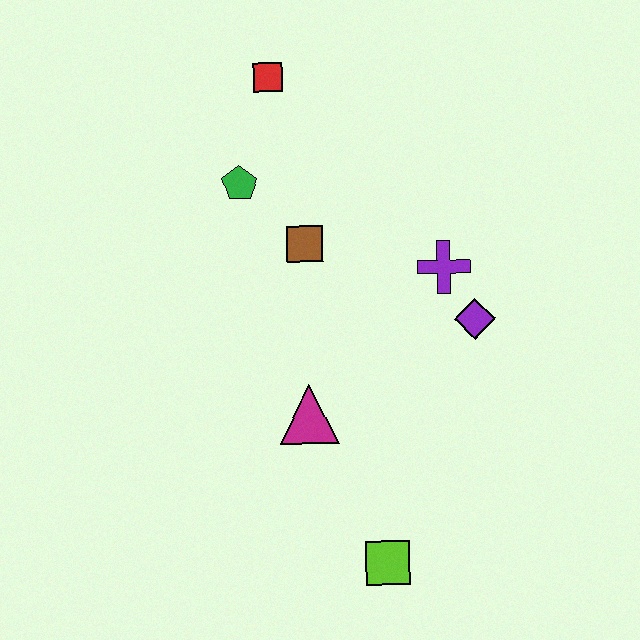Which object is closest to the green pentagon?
The brown square is closest to the green pentagon.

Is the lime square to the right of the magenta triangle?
Yes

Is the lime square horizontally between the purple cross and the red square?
Yes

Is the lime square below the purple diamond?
Yes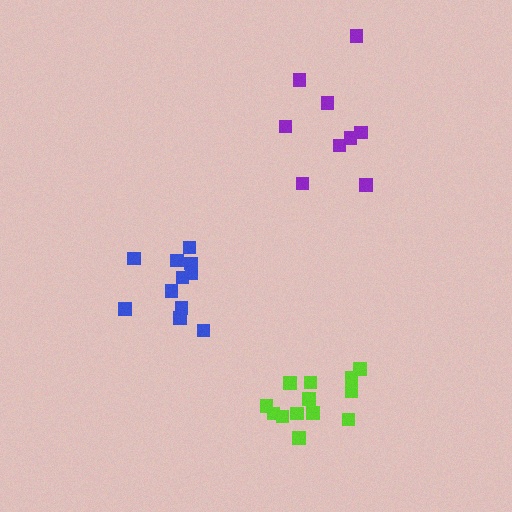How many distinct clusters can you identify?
There are 3 distinct clusters.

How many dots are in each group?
Group 1: 9 dots, Group 2: 11 dots, Group 3: 13 dots (33 total).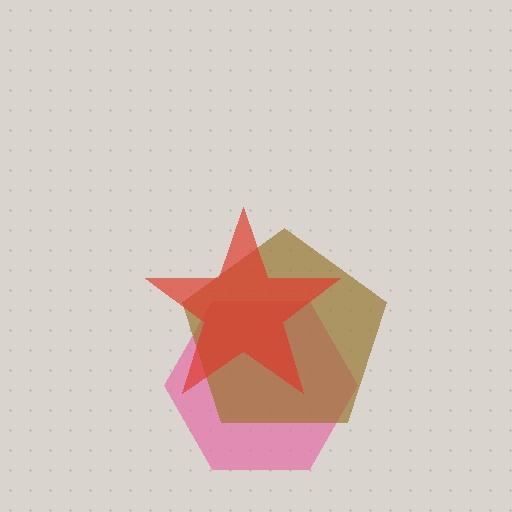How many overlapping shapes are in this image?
There are 3 overlapping shapes in the image.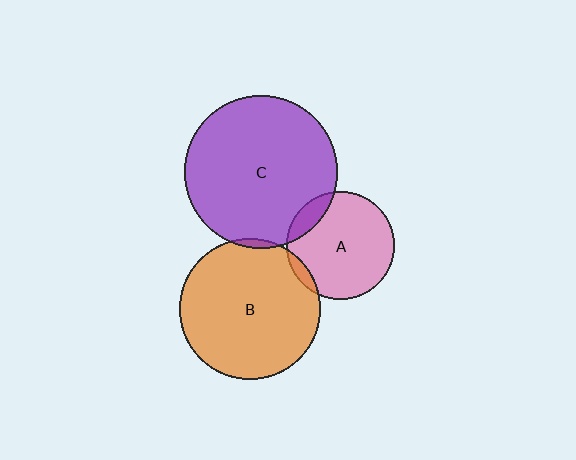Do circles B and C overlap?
Yes.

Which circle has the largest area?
Circle C (purple).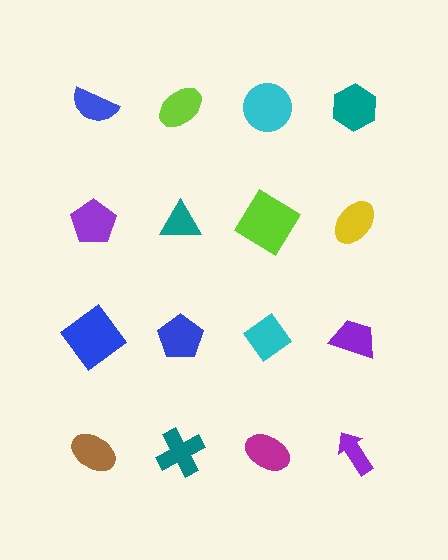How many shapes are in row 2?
4 shapes.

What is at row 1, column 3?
A cyan circle.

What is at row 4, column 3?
A magenta ellipse.